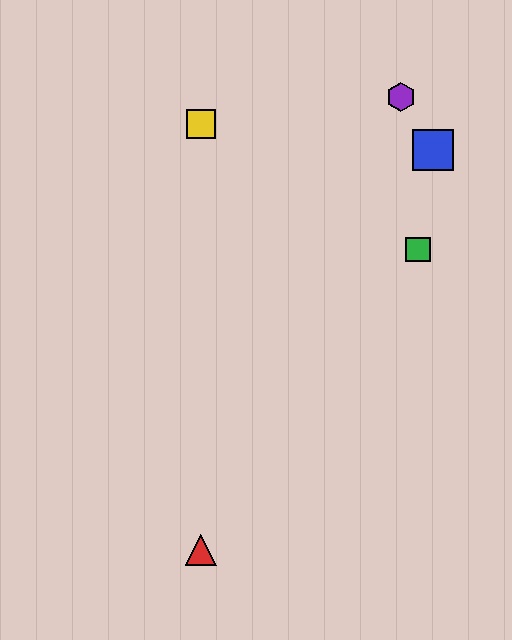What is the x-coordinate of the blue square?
The blue square is at x≈433.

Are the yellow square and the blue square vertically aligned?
No, the yellow square is at x≈201 and the blue square is at x≈433.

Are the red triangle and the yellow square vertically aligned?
Yes, both are at x≈201.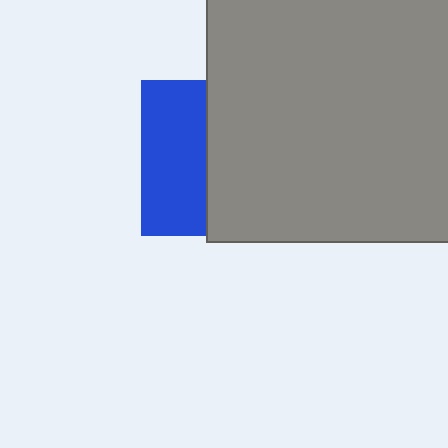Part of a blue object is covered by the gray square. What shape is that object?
It is a square.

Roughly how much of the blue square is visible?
A small part of it is visible (roughly 41%).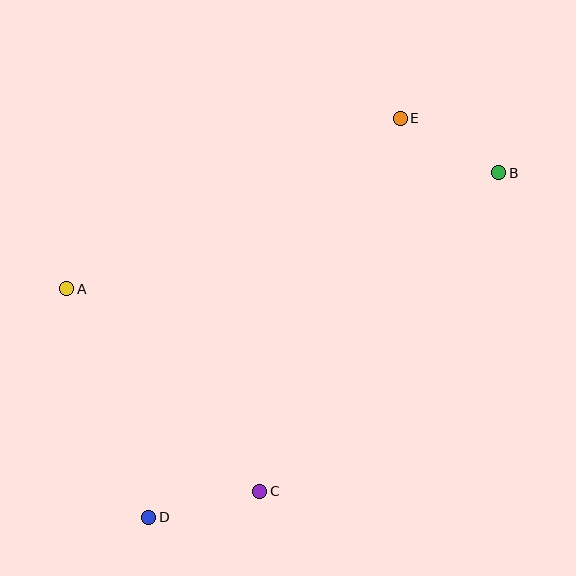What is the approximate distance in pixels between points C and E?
The distance between C and E is approximately 399 pixels.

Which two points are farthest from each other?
Points B and D are farthest from each other.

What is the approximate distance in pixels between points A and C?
The distance between A and C is approximately 280 pixels.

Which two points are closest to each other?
Points B and E are closest to each other.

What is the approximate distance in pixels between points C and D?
The distance between C and D is approximately 114 pixels.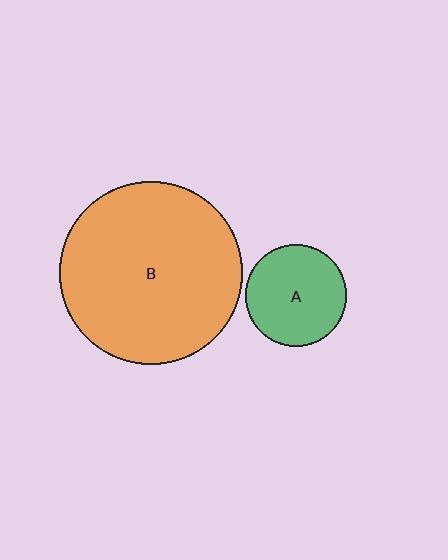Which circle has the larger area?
Circle B (orange).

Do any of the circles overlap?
No, none of the circles overlap.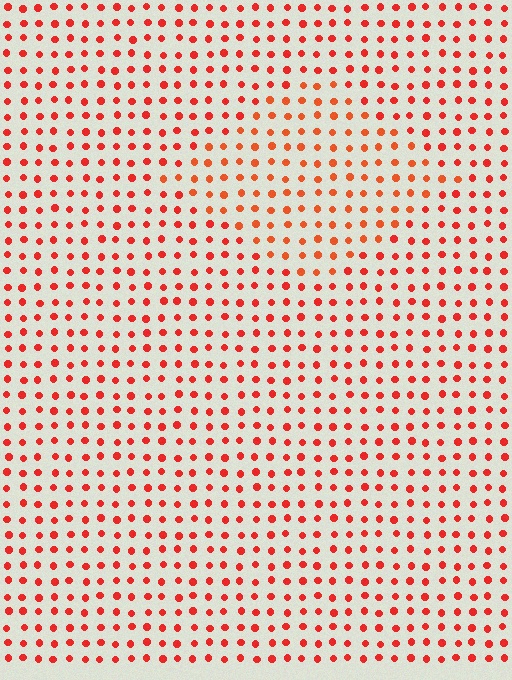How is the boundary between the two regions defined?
The boundary is defined purely by a slight shift in hue (about 14 degrees). Spacing, size, and orientation are identical on both sides.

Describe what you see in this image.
The image is filled with small red elements in a uniform arrangement. A diamond-shaped region is visible where the elements are tinted to a slightly different hue, forming a subtle color boundary.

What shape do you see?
I see a diamond.